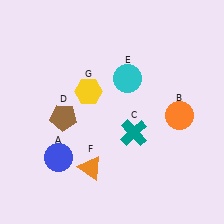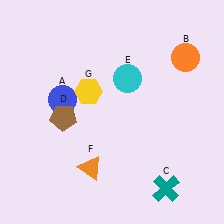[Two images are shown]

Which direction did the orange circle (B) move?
The orange circle (B) moved up.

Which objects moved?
The objects that moved are: the blue circle (A), the orange circle (B), the teal cross (C).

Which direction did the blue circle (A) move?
The blue circle (A) moved up.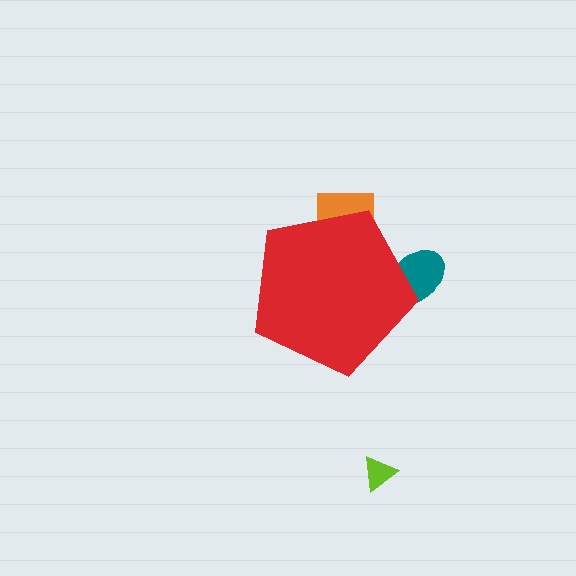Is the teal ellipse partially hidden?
Yes, the teal ellipse is partially hidden behind the red pentagon.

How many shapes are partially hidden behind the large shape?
2 shapes are partially hidden.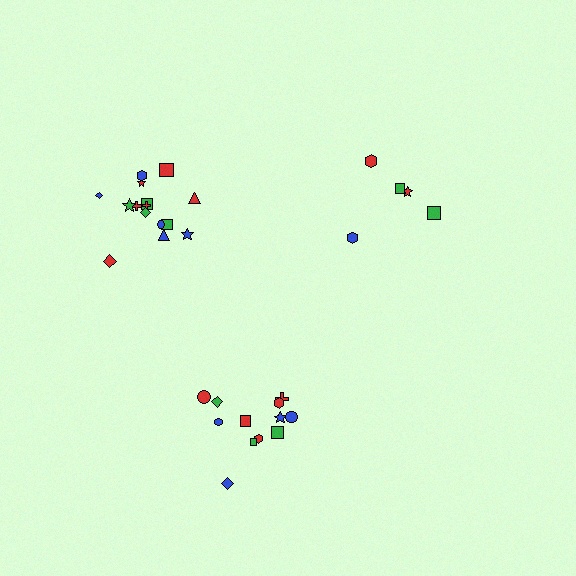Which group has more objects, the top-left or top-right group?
The top-left group.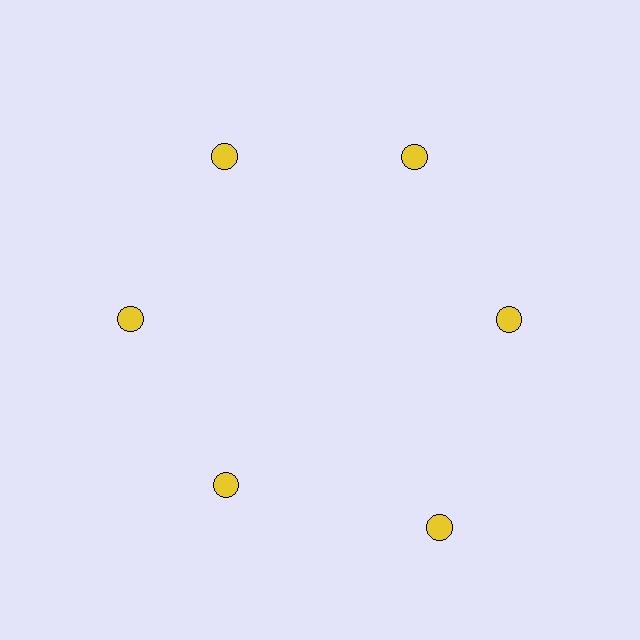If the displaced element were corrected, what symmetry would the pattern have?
It would have 6-fold rotational symmetry — the pattern would map onto itself every 60 degrees.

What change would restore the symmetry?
The symmetry would be restored by moving it inward, back onto the ring so that all 6 circles sit at equal angles and equal distance from the center.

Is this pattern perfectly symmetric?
No. The 6 yellow circles are arranged in a ring, but one element near the 5 o'clock position is pushed outward from the center, breaking the 6-fold rotational symmetry.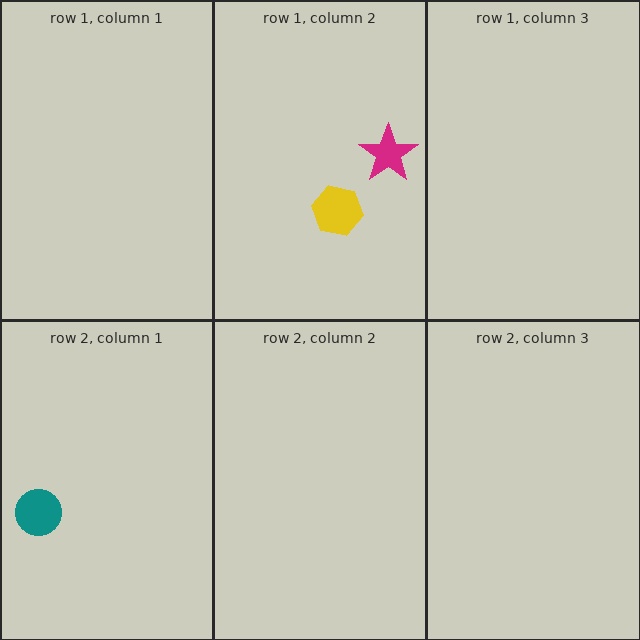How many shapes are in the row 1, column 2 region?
2.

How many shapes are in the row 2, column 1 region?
1.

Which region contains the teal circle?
The row 2, column 1 region.